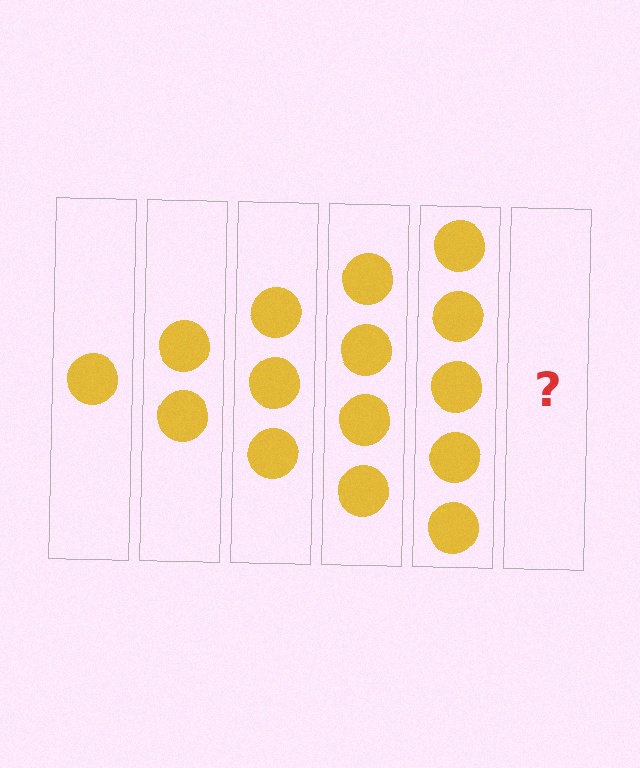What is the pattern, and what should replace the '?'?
The pattern is that each step adds one more circle. The '?' should be 6 circles.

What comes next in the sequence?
The next element should be 6 circles.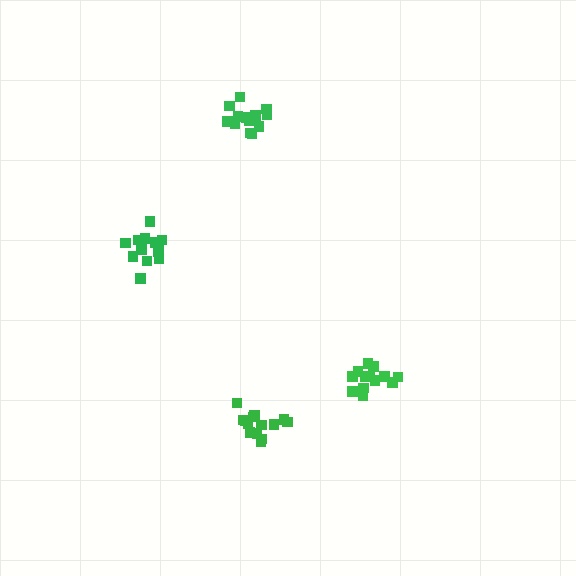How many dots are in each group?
Group 1: 13 dots, Group 2: 13 dots, Group 3: 14 dots, Group 4: 13 dots (53 total).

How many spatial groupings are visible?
There are 4 spatial groupings.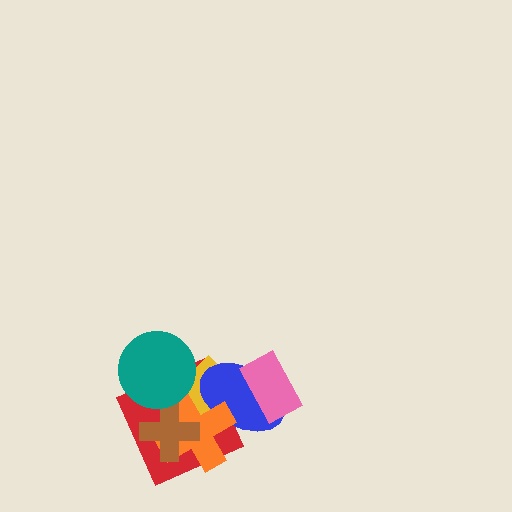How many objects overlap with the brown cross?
3 objects overlap with the brown cross.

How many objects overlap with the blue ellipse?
4 objects overlap with the blue ellipse.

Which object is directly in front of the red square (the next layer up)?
The yellow diamond is directly in front of the red square.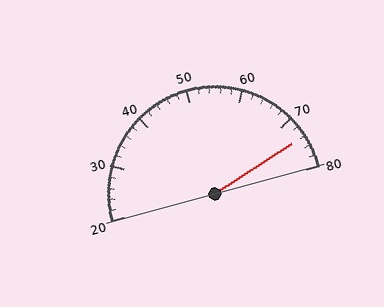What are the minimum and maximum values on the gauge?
The gauge ranges from 20 to 80.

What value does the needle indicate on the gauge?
The needle indicates approximately 74.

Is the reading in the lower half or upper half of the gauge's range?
The reading is in the upper half of the range (20 to 80).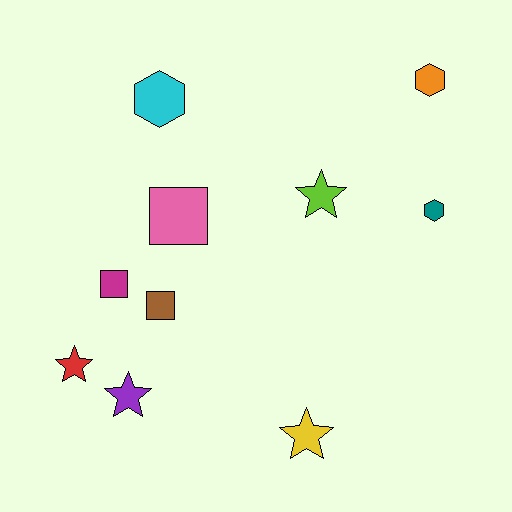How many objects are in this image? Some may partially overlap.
There are 10 objects.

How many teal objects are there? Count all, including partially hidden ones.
There is 1 teal object.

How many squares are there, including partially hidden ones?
There are 3 squares.